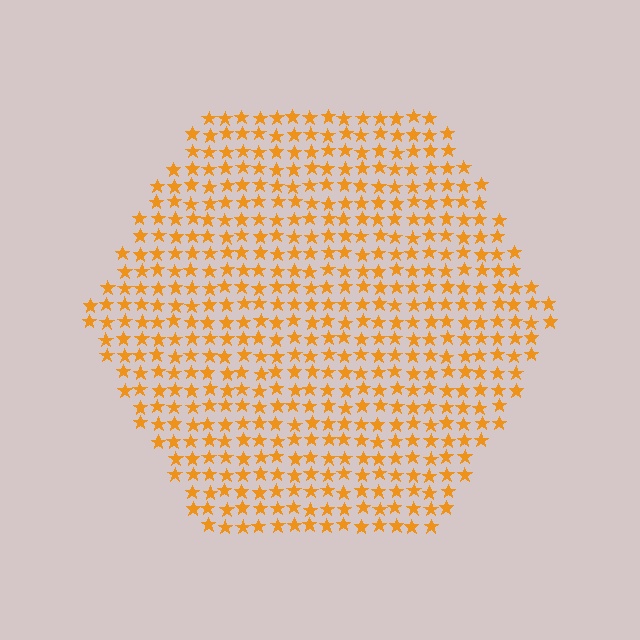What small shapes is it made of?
It is made of small stars.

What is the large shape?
The large shape is a hexagon.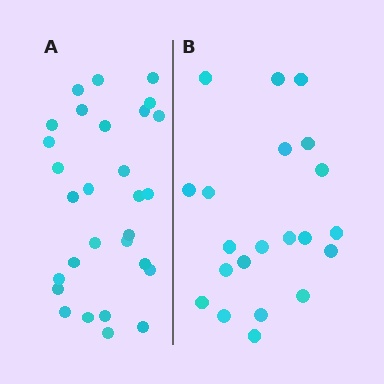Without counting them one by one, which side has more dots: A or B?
Region A (the left region) has more dots.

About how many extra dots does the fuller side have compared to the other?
Region A has roughly 8 or so more dots than region B.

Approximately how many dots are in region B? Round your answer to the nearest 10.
About 20 dots. (The exact count is 21, which rounds to 20.)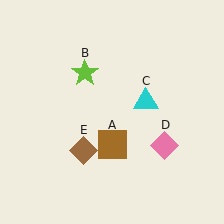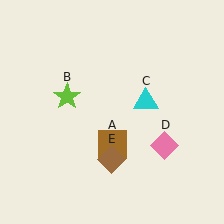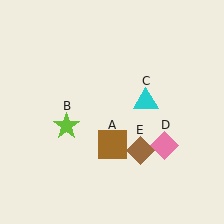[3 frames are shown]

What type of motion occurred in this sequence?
The lime star (object B), brown diamond (object E) rotated counterclockwise around the center of the scene.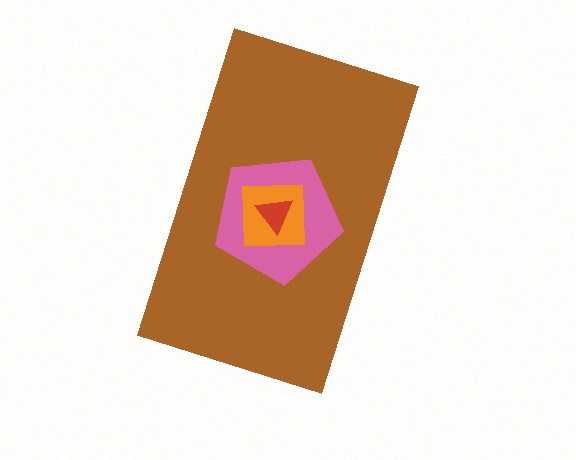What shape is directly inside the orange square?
The red triangle.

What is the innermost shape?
The red triangle.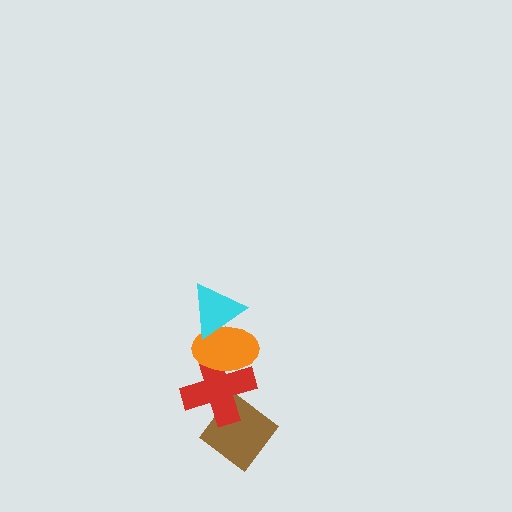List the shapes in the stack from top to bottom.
From top to bottom: the cyan triangle, the orange ellipse, the red cross, the brown diamond.